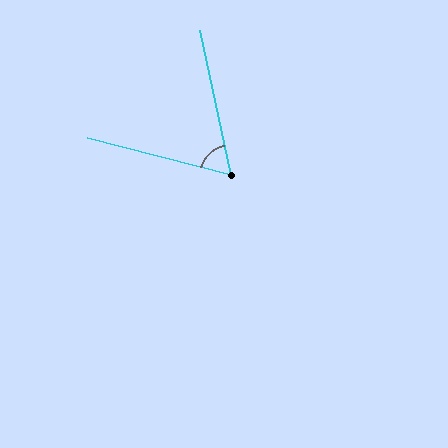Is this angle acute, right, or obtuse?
It is acute.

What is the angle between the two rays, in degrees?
Approximately 63 degrees.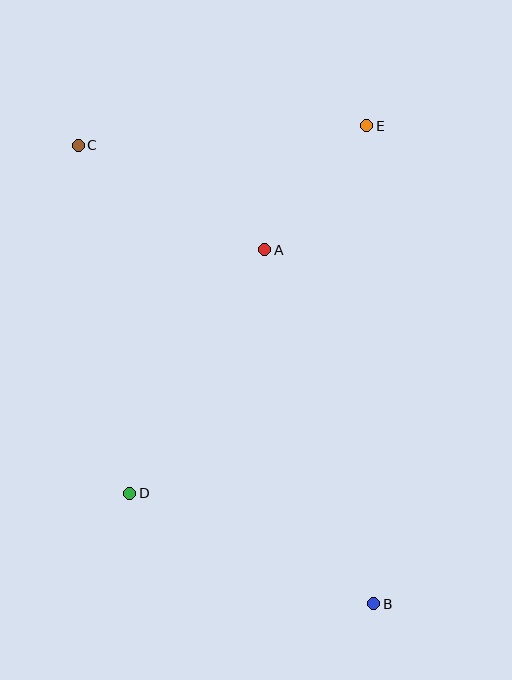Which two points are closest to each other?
Points A and E are closest to each other.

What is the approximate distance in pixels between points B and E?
The distance between B and E is approximately 478 pixels.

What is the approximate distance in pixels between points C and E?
The distance between C and E is approximately 289 pixels.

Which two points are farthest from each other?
Points B and C are farthest from each other.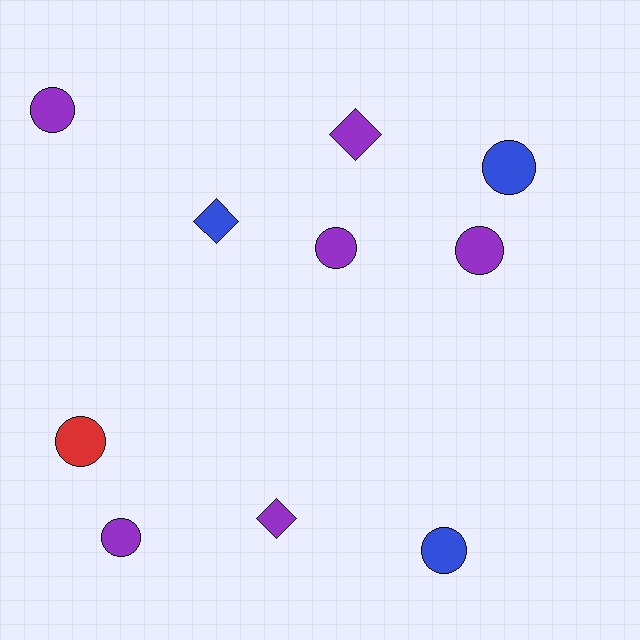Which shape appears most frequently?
Circle, with 7 objects.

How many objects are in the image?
There are 10 objects.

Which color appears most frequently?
Purple, with 6 objects.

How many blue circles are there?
There are 2 blue circles.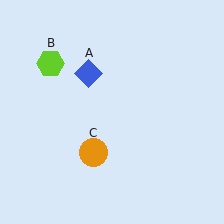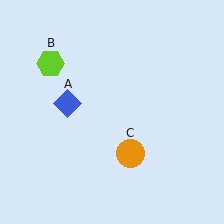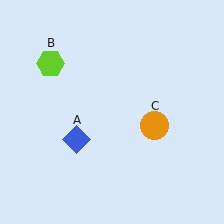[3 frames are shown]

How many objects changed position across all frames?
2 objects changed position: blue diamond (object A), orange circle (object C).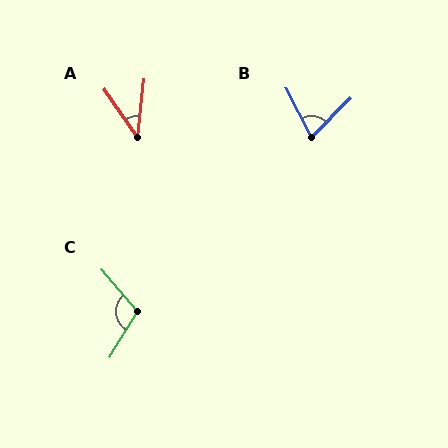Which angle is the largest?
C, at approximately 107 degrees.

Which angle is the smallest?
A, at approximately 41 degrees.